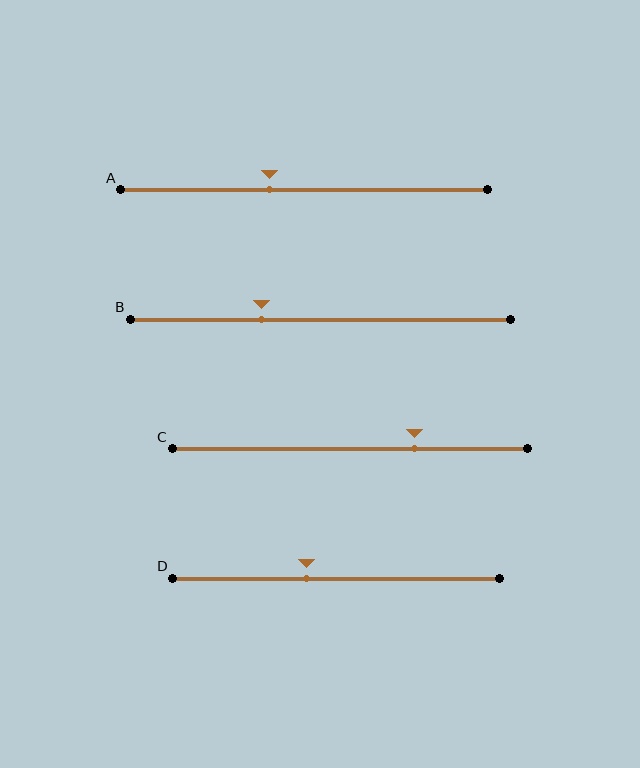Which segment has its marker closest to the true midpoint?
Segment D has its marker closest to the true midpoint.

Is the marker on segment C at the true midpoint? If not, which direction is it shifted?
No, the marker on segment C is shifted to the right by about 18% of the segment length.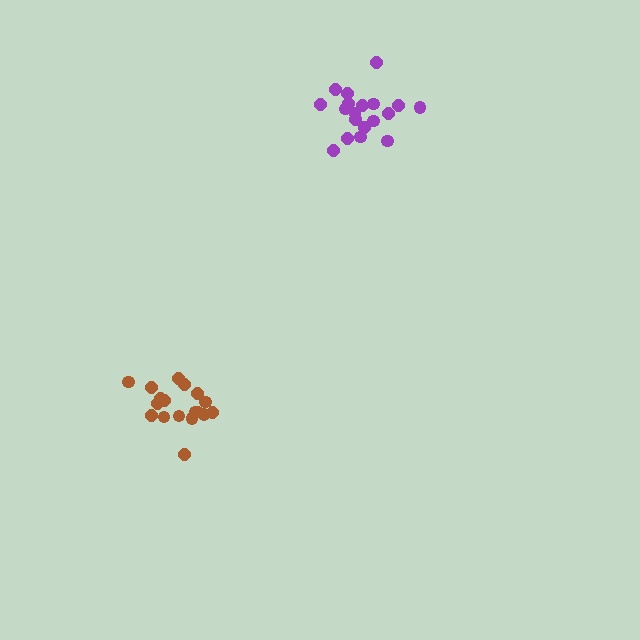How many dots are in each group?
Group 1: 18 dots, Group 2: 19 dots (37 total).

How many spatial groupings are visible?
There are 2 spatial groupings.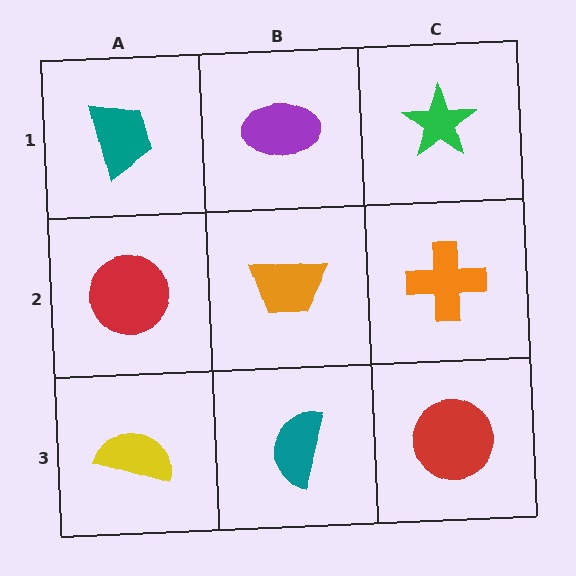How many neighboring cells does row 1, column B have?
3.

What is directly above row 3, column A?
A red circle.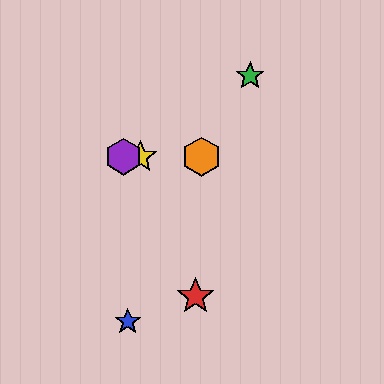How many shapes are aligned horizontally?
3 shapes (the yellow star, the purple hexagon, the orange hexagon) are aligned horizontally.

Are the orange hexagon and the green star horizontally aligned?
No, the orange hexagon is at y≈157 and the green star is at y≈76.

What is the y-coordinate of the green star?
The green star is at y≈76.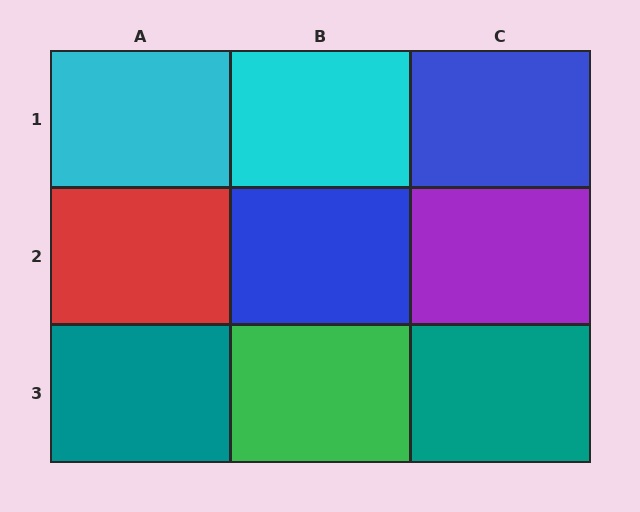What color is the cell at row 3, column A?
Teal.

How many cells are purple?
1 cell is purple.